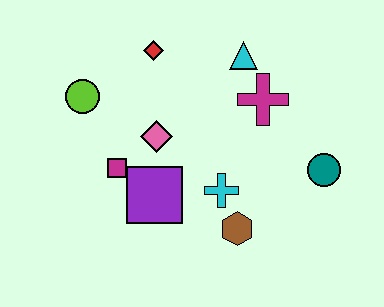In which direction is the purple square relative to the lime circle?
The purple square is below the lime circle.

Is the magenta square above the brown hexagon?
Yes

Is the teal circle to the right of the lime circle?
Yes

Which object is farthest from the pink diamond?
The teal circle is farthest from the pink diamond.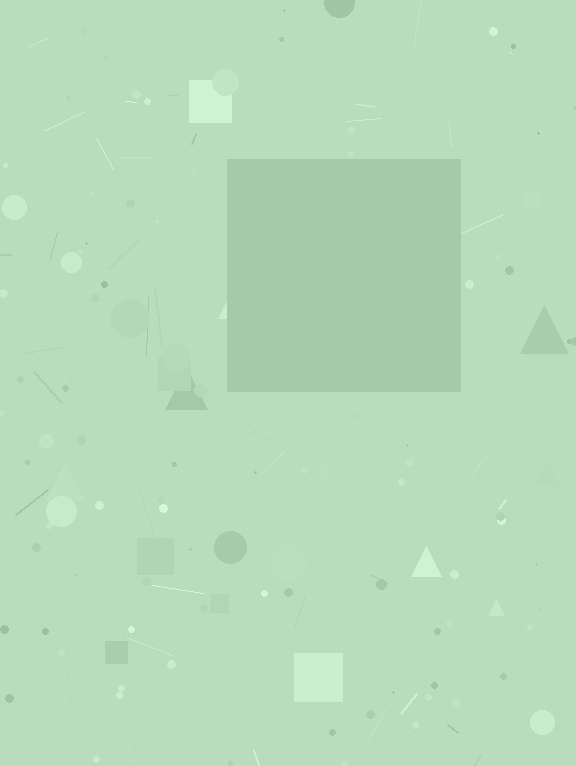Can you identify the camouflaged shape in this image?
The camouflaged shape is a square.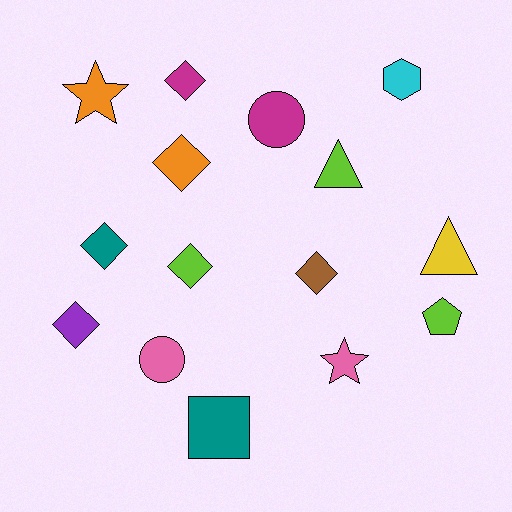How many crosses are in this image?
There are no crosses.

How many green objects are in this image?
There are no green objects.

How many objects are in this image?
There are 15 objects.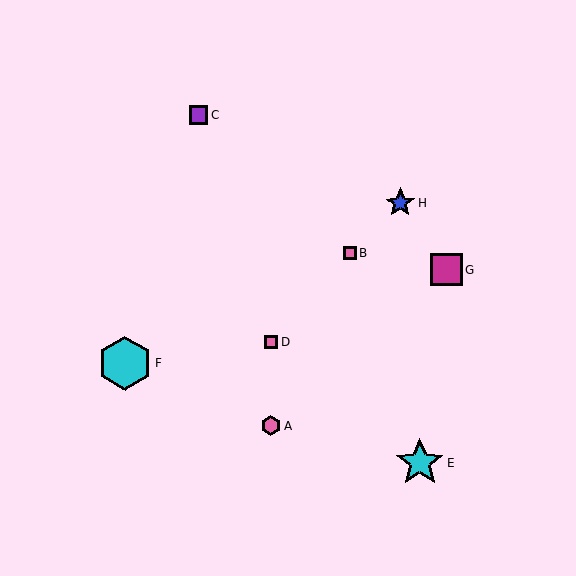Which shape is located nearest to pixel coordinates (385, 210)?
The blue star (labeled H) at (400, 203) is nearest to that location.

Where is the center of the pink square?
The center of the pink square is at (271, 342).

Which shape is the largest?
The cyan hexagon (labeled F) is the largest.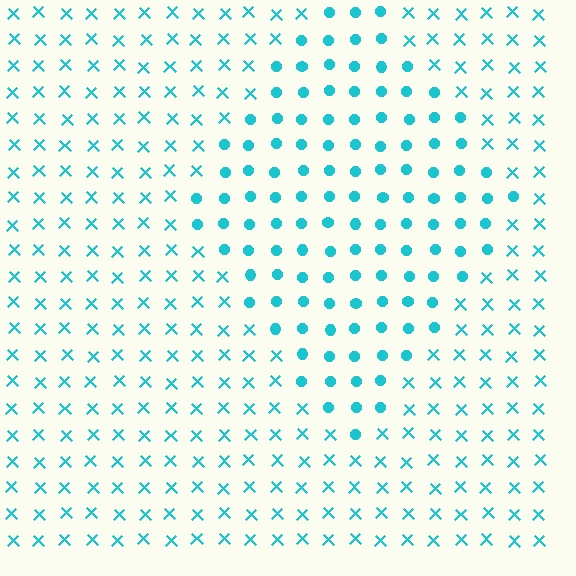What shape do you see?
I see a diamond.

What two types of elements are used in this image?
The image uses circles inside the diamond region and X marks outside it.